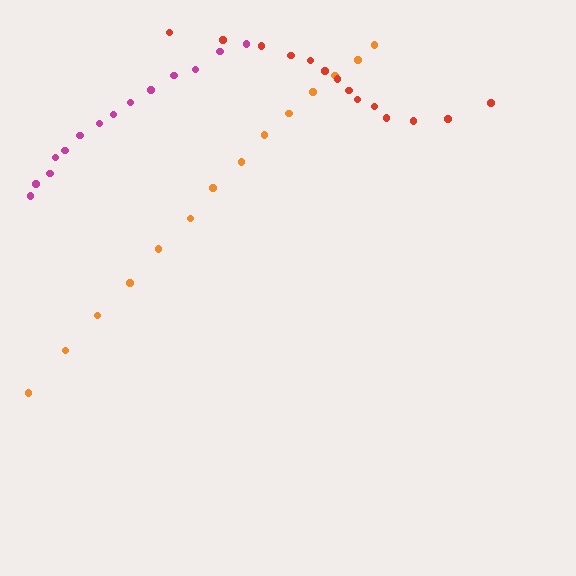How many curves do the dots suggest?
There are 3 distinct paths.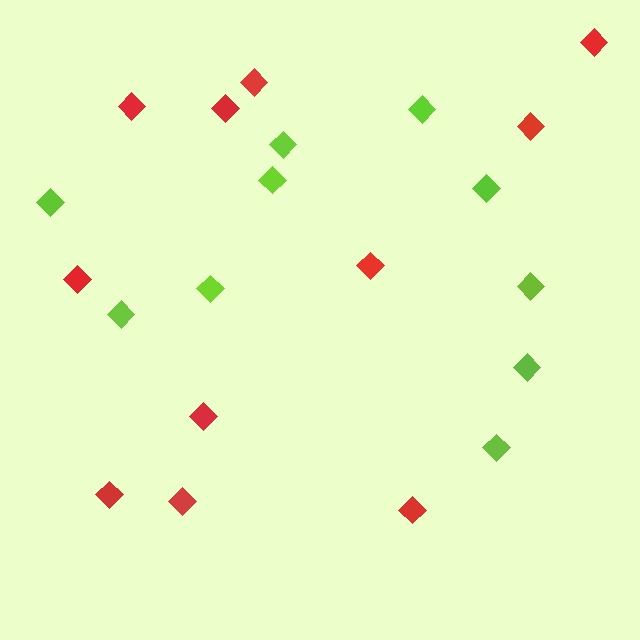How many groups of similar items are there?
There are 2 groups: one group of red diamonds (11) and one group of lime diamonds (10).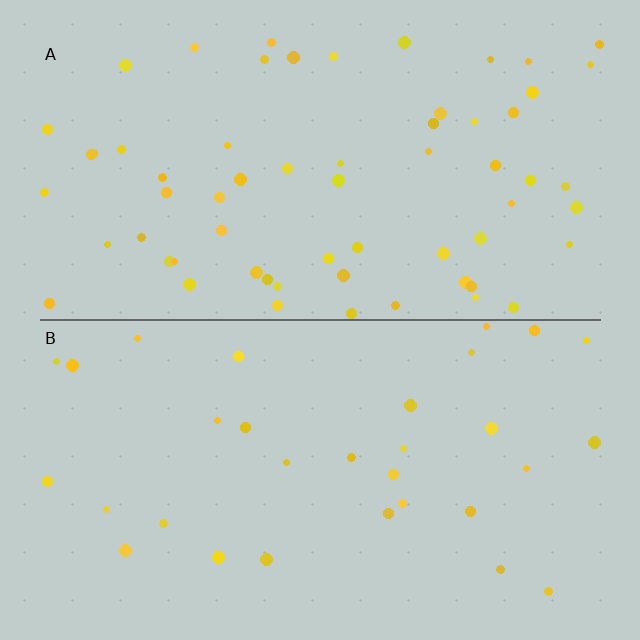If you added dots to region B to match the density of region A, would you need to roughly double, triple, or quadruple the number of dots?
Approximately double.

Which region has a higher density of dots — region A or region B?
A (the top).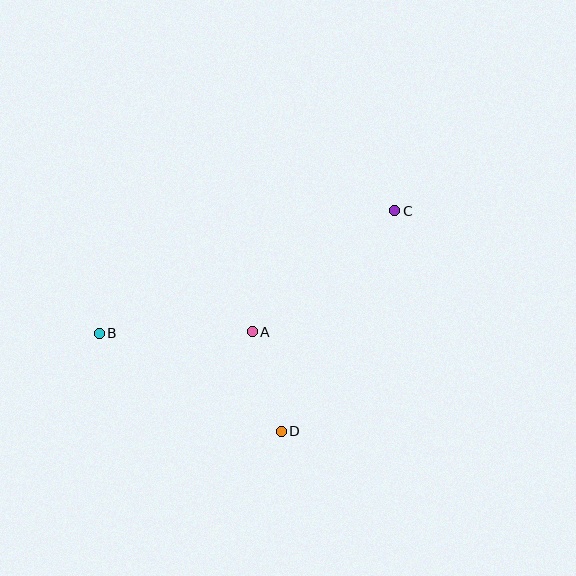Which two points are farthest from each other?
Points B and C are farthest from each other.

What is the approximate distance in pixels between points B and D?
The distance between B and D is approximately 207 pixels.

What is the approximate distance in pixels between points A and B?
The distance between A and B is approximately 153 pixels.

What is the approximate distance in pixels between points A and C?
The distance between A and C is approximately 187 pixels.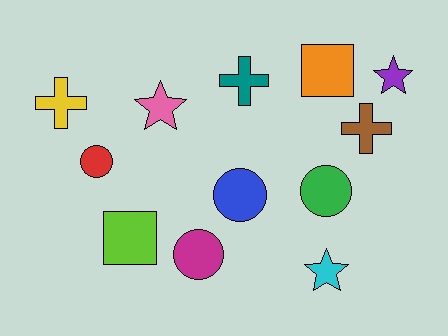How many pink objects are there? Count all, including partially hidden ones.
There is 1 pink object.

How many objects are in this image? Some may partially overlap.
There are 12 objects.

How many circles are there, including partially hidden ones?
There are 4 circles.